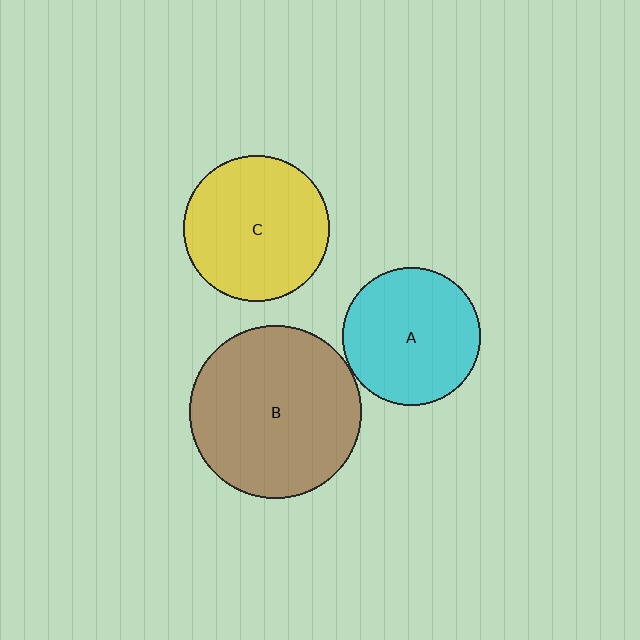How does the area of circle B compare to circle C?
Approximately 1.4 times.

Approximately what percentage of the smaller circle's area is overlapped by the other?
Approximately 5%.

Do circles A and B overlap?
Yes.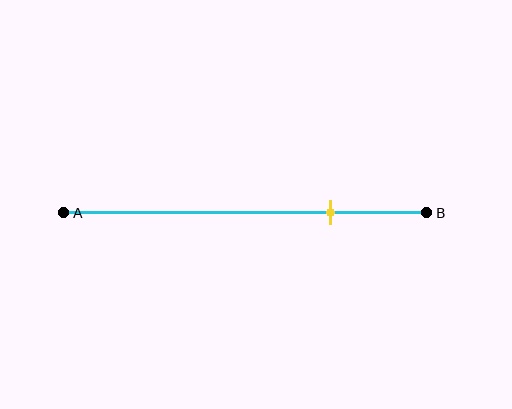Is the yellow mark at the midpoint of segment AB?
No, the mark is at about 75% from A, not at the 50% midpoint.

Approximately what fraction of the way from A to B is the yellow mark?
The yellow mark is approximately 75% of the way from A to B.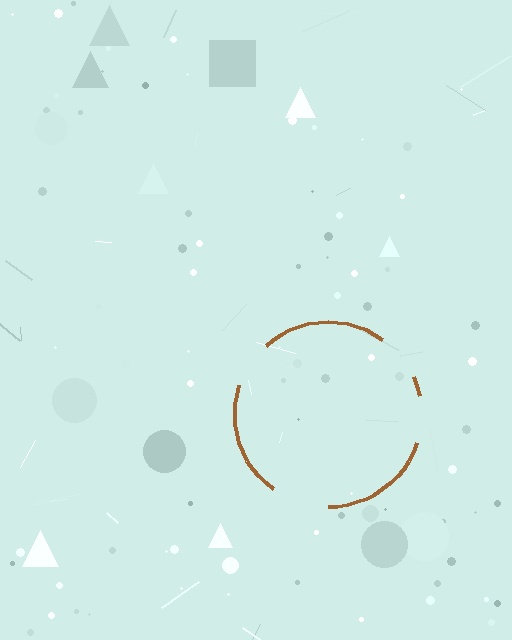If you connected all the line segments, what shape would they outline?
They would outline a circle.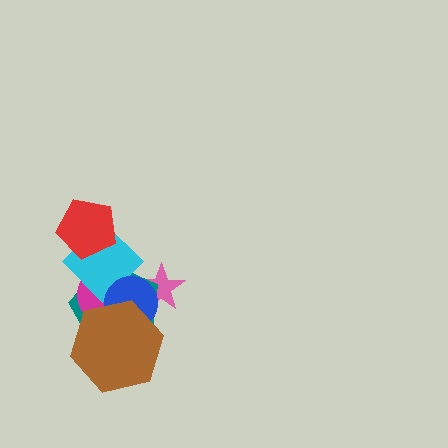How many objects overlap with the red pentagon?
1 object overlaps with the red pentagon.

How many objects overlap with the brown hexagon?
3 objects overlap with the brown hexagon.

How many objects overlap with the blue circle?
5 objects overlap with the blue circle.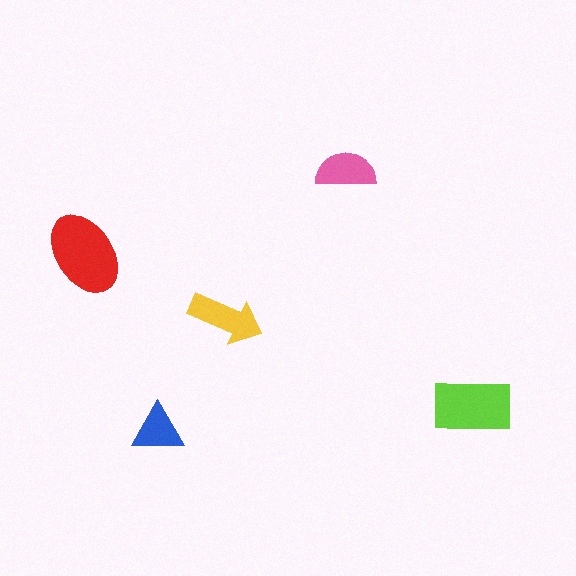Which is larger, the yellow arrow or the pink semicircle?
The yellow arrow.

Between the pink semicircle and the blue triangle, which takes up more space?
The pink semicircle.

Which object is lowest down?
The blue triangle is bottommost.